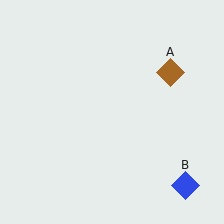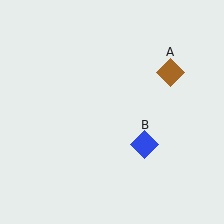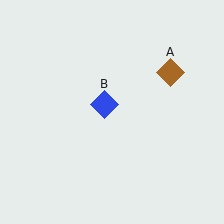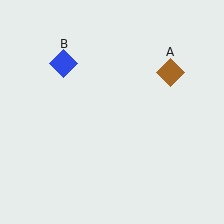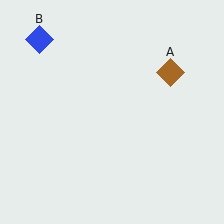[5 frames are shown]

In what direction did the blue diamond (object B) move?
The blue diamond (object B) moved up and to the left.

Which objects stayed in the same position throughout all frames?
Brown diamond (object A) remained stationary.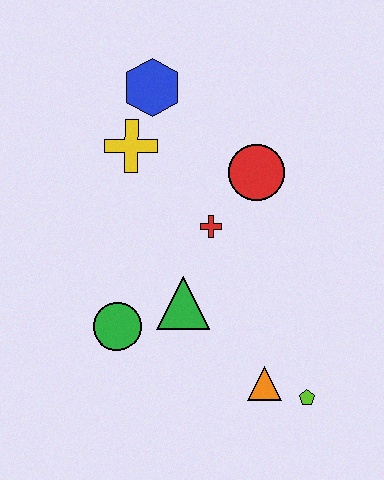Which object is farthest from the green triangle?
The blue hexagon is farthest from the green triangle.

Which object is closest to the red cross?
The red circle is closest to the red cross.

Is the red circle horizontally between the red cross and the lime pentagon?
Yes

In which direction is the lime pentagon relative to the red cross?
The lime pentagon is below the red cross.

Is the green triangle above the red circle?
No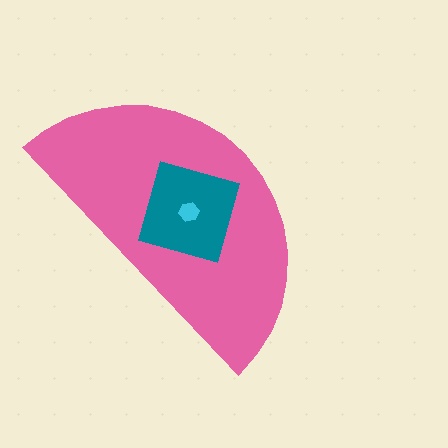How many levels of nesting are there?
3.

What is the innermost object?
The cyan hexagon.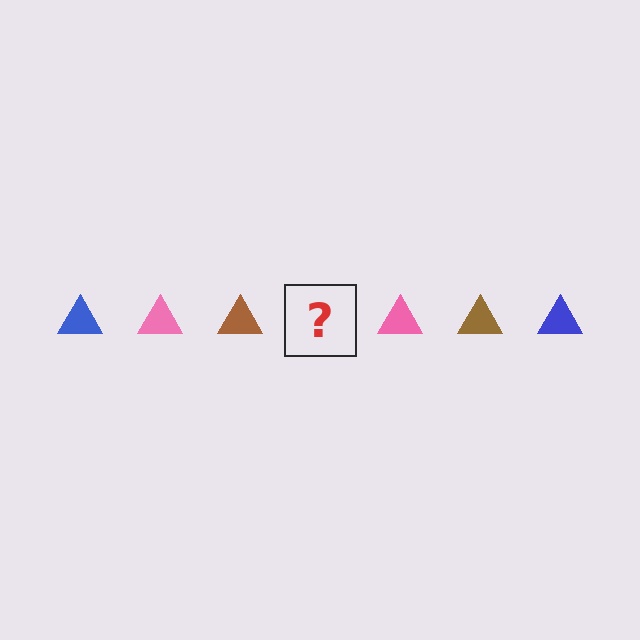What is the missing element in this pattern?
The missing element is a blue triangle.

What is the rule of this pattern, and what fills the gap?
The rule is that the pattern cycles through blue, pink, brown triangles. The gap should be filled with a blue triangle.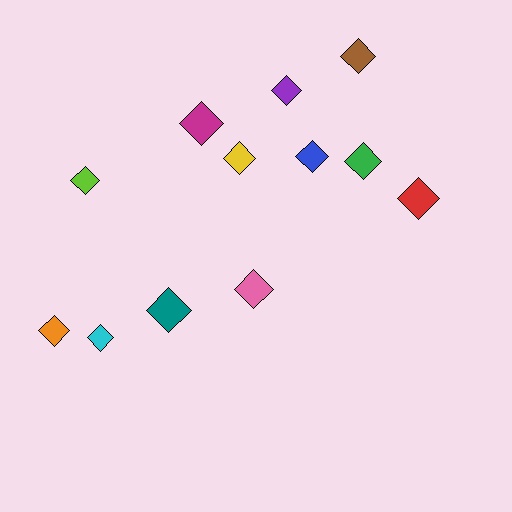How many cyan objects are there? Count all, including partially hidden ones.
There is 1 cyan object.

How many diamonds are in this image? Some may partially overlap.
There are 12 diamonds.